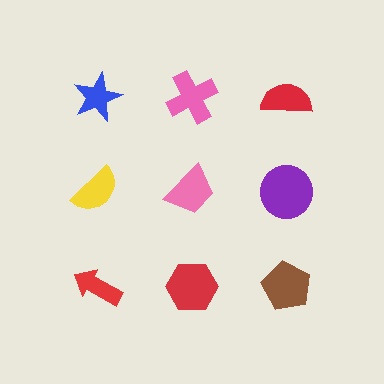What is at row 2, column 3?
A purple circle.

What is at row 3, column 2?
A red hexagon.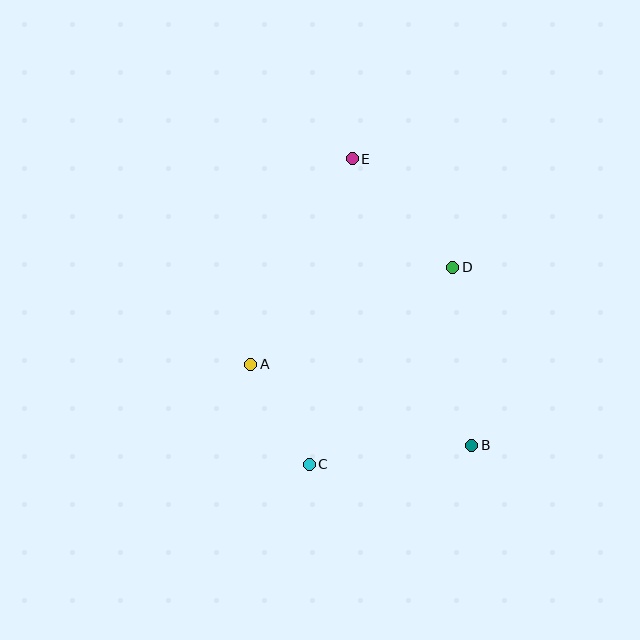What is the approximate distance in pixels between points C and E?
The distance between C and E is approximately 308 pixels.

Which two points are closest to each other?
Points A and C are closest to each other.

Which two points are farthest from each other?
Points B and E are farthest from each other.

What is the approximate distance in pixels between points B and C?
The distance between B and C is approximately 163 pixels.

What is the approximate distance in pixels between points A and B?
The distance between A and B is approximately 235 pixels.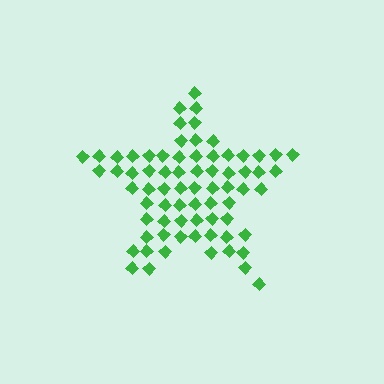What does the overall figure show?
The overall figure shows a star.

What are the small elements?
The small elements are diamonds.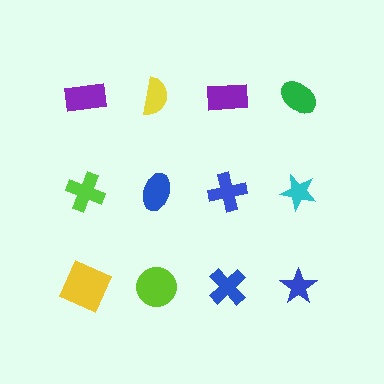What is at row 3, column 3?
A blue cross.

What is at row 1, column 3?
A purple rectangle.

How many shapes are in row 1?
4 shapes.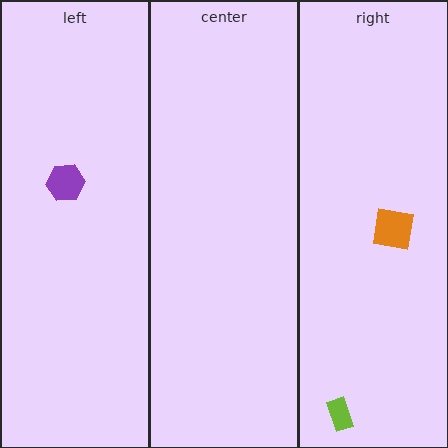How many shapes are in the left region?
1.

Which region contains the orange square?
The right region.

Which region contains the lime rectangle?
The right region.